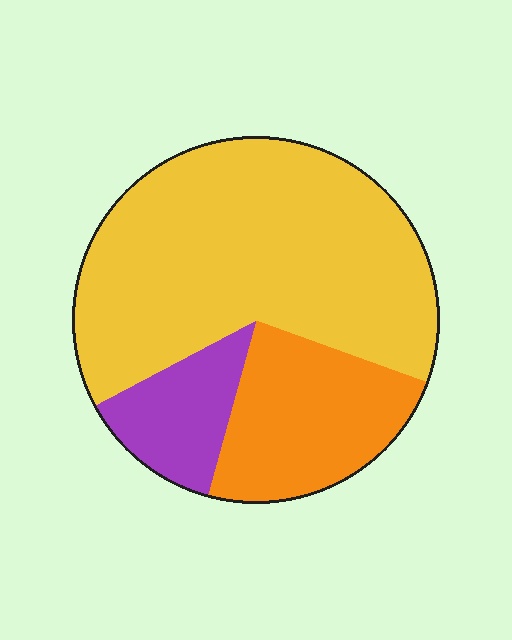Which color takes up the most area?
Yellow, at roughly 65%.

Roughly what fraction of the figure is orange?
Orange takes up about one quarter (1/4) of the figure.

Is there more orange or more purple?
Orange.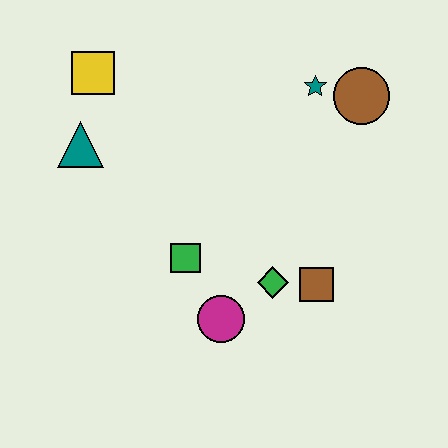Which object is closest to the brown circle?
The teal star is closest to the brown circle.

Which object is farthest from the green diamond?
The yellow square is farthest from the green diamond.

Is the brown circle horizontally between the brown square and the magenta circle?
No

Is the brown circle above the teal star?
No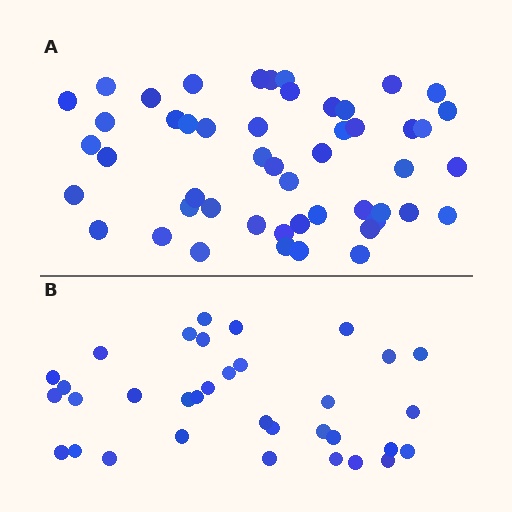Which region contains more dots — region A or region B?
Region A (the top region) has more dots.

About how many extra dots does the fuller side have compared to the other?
Region A has approximately 15 more dots than region B.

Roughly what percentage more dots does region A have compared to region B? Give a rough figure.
About 45% more.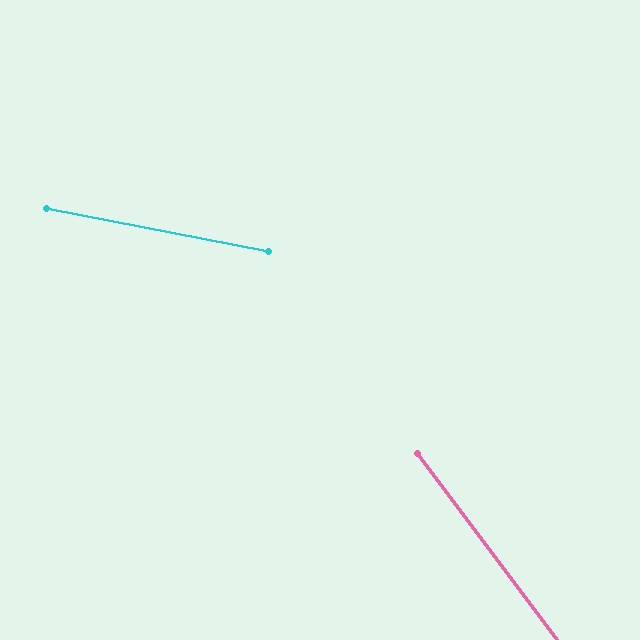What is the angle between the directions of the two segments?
Approximately 42 degrees.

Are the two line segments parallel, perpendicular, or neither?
Neither parallel nor perpendicular — they differ by about 42°.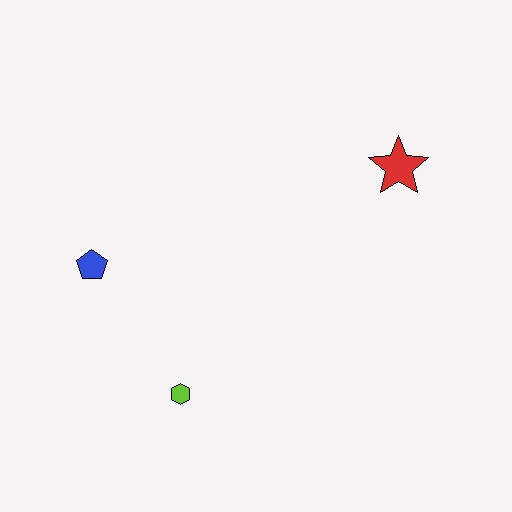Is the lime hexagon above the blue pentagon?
No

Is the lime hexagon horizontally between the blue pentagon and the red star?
Yes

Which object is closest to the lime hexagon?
The blue pentagon is closest to the lime hexagon.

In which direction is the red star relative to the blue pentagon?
The red star is to the right of the blue pentagon.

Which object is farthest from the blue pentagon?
The red star is farthest from the blue pentagon.